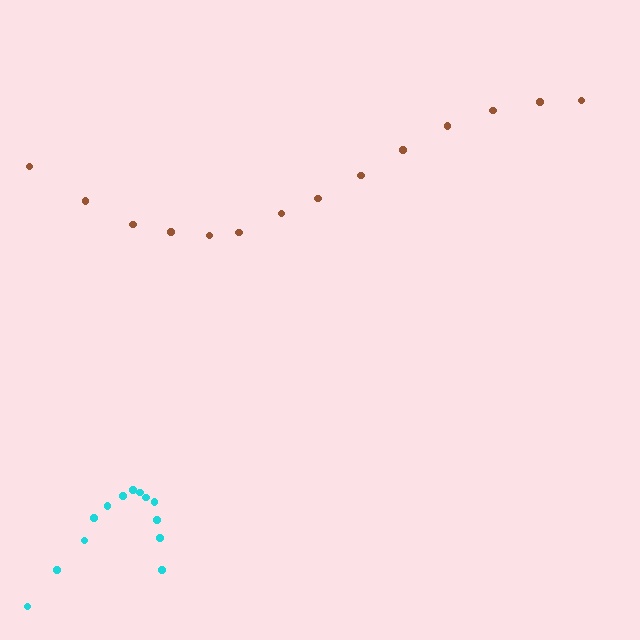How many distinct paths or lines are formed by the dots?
There are 2 distinct paths.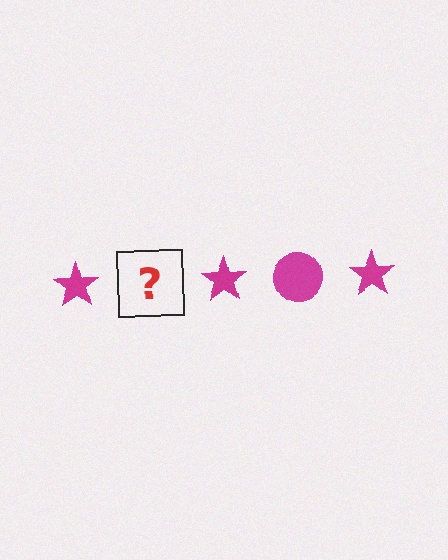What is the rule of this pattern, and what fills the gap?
The rule is that the pattern cycles through star, circle shapes in magenta. The gap should be filled with a magenta circle.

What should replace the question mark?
The question mark should be replaced with a magenta circle.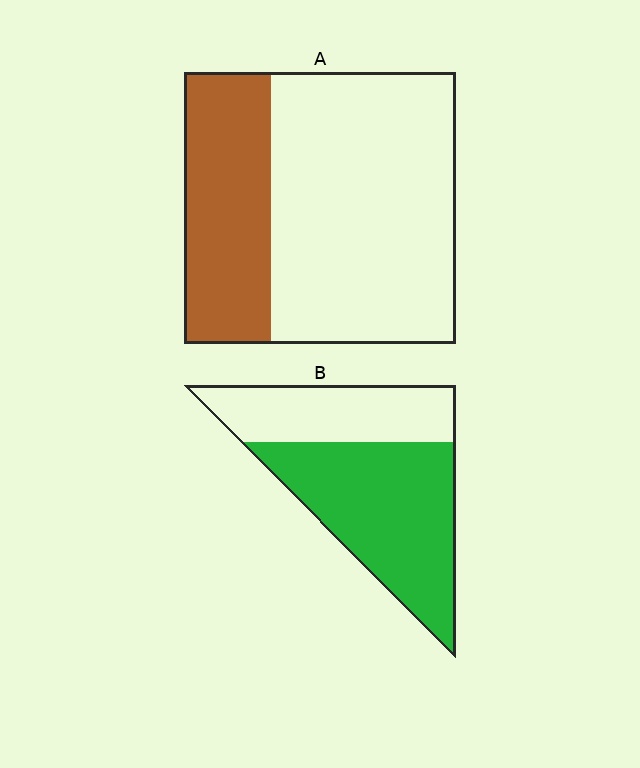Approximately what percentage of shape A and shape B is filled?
A is approximately 30% and B is approximately 65%.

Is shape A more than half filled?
No.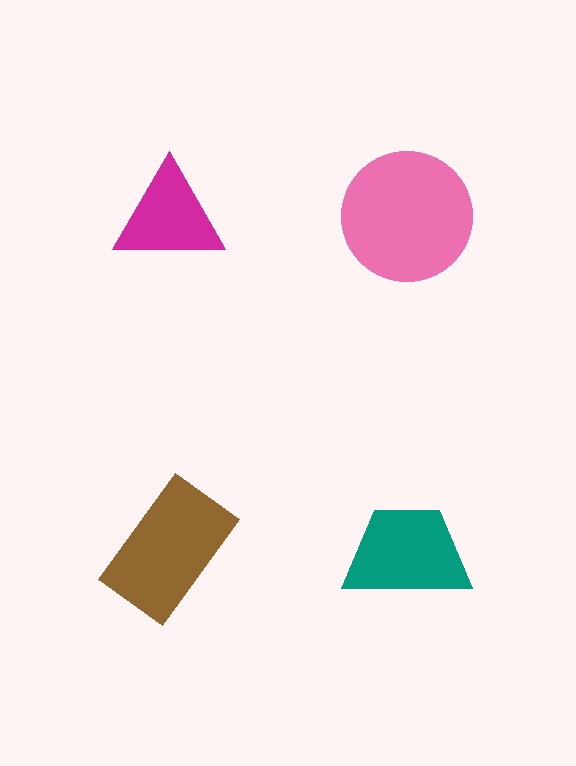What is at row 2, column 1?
A brown rectangle.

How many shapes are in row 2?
2 shapes.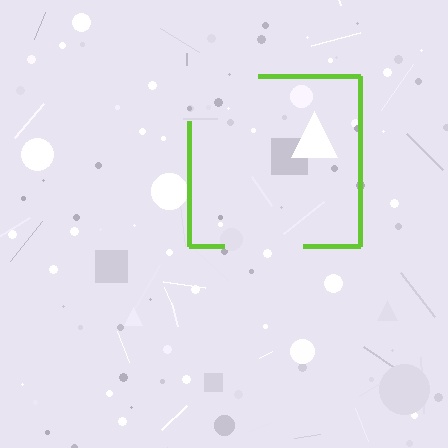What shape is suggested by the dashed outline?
The dashed outline suggests a square.